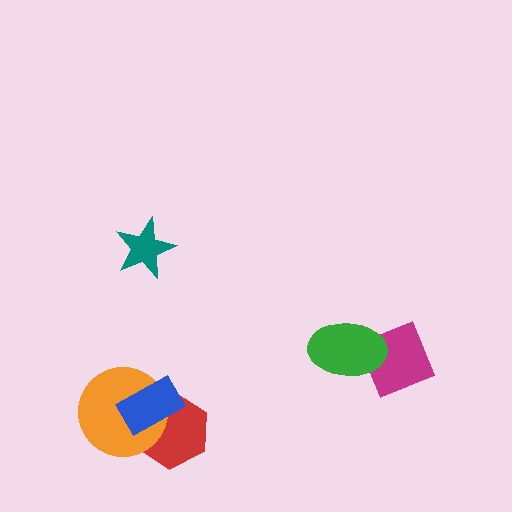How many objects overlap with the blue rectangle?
2 objects overlap with the blue rectangle.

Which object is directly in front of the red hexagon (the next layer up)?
The orange circle is directly in front of the red hexagon.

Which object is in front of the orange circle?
The blue rectangle is in front of the orange circle.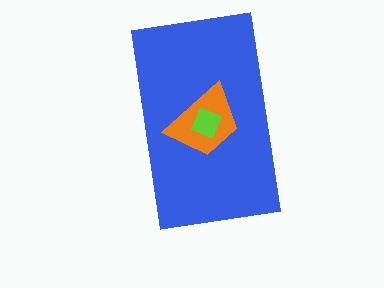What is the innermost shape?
The lime diamond.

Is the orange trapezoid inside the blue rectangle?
Yes.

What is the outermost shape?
The blue rectangle.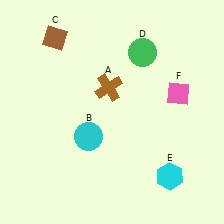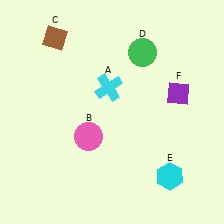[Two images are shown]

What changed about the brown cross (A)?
In Image 1, A is brown. In Image 2, it changed to cyan.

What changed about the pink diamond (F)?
In Image 1, F is pink. In Image 2, it changed to purple.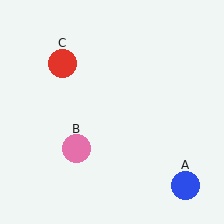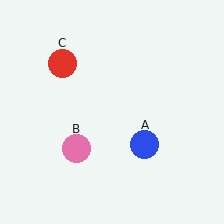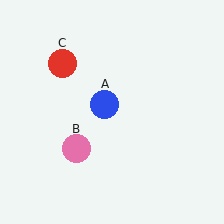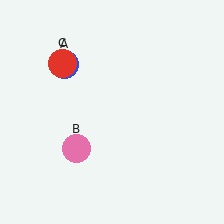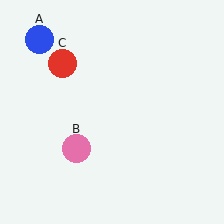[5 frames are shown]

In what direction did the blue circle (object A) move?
The blue circle (object A) moved up and to the left.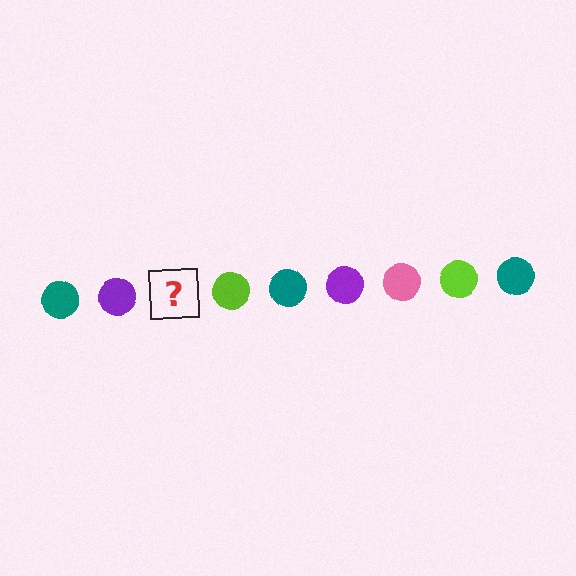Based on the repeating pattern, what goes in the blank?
The blank should be a pink circle.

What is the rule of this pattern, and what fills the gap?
The rule is that the pattern cycles through teal, purple, pink, lime circles. The gap should be filled with a pink circle.